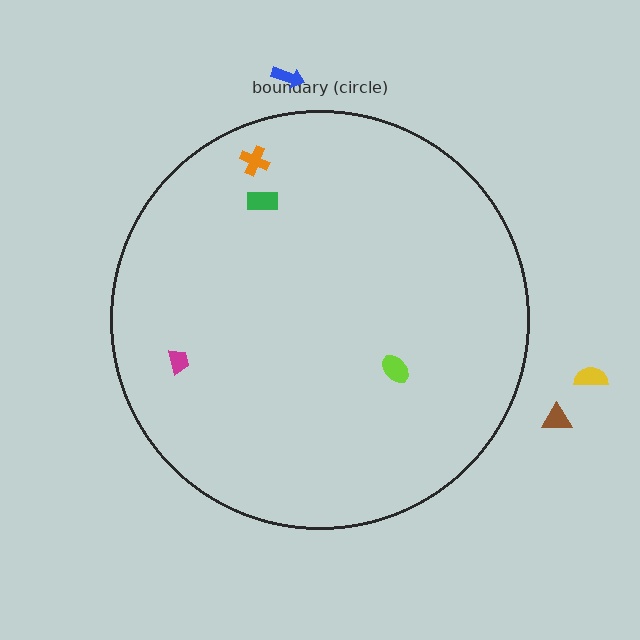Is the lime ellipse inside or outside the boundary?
Inside.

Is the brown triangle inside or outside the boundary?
Outside.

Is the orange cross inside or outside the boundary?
Inside.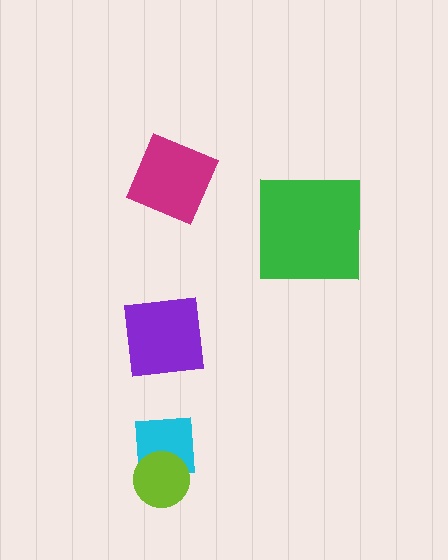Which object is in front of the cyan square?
The lime circle is in front of the cyan square.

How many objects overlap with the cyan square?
1 object overlaps with the cyan square.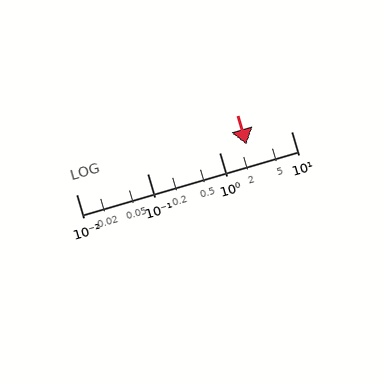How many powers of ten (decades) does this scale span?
The scale spans 3 decades, from 0.01 to 10.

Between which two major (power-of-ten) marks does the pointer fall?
The pointer is between 1 and 10.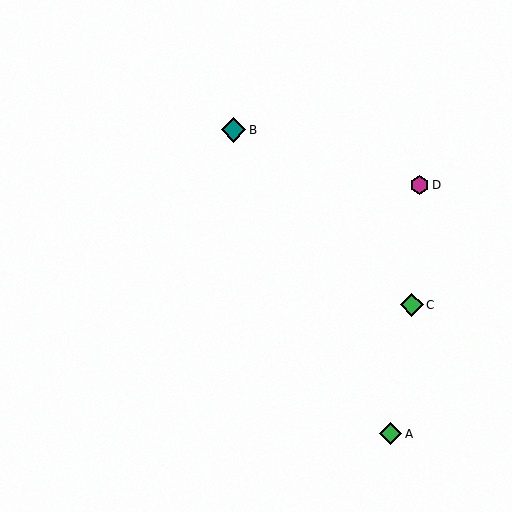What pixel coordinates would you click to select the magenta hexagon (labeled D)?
Click at (420, 185) to select the magenta hexagon D.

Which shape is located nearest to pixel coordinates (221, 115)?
The teal diamond (labeled B) at (234, 130) is nearest to that location.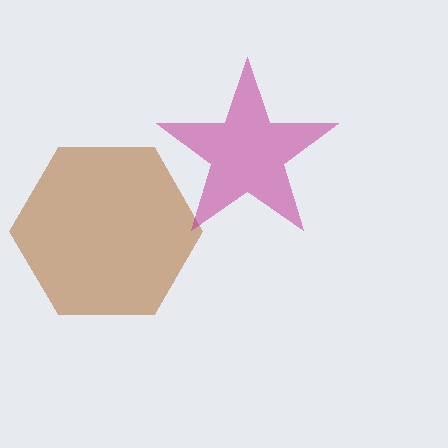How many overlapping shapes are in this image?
There are 2 overlapping shapes in the image.